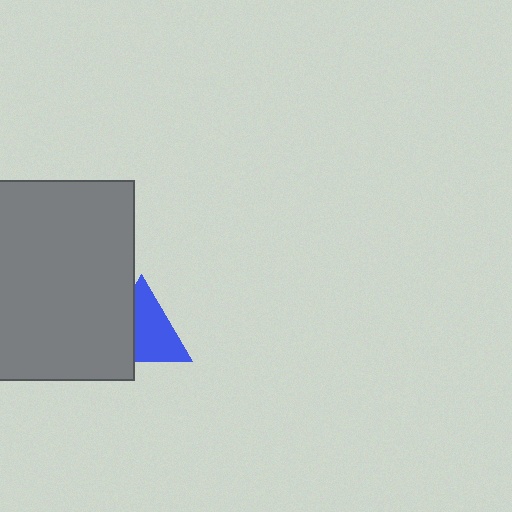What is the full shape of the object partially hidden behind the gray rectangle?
The partially hidden object is a blue triangle.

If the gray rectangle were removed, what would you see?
You would see the complete blue triangle.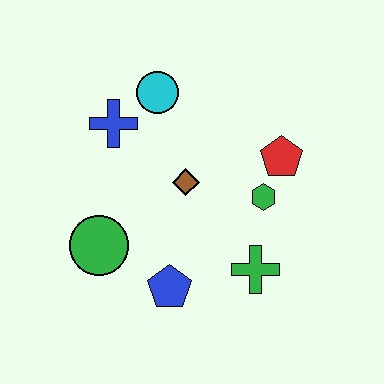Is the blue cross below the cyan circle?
Yes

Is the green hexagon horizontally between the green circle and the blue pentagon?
No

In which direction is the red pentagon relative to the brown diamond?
The red pentagon is to the right of the brown diamond.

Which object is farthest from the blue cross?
The green cross is farthest from the blue cross.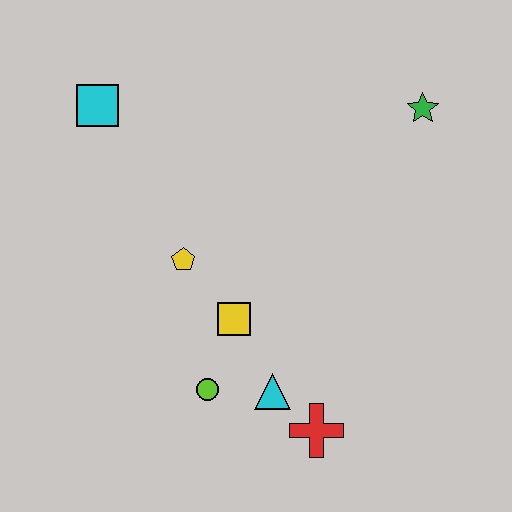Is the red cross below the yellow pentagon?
Yes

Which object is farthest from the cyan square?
The red cross is farthest from the cyan square.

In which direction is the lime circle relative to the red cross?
The lime circle is to the left of the red cross.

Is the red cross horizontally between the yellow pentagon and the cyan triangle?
No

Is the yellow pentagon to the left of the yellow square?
Yes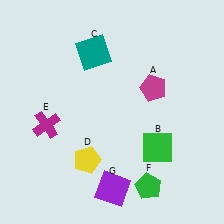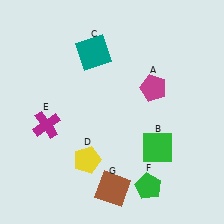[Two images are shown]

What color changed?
The square (G) changed from purple in Image 1 to brown in Image 2.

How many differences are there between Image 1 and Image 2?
There is 1 difference between the two images.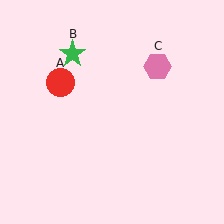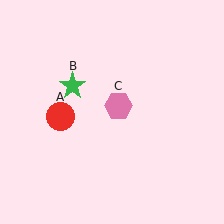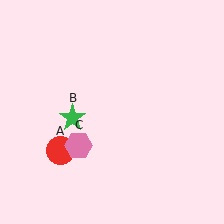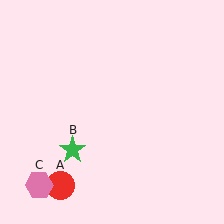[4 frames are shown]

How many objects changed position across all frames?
3 objects changed position: red circle (object A), green star (object B), pink hexagon (object C).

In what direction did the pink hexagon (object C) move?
The pink hexagon (object C) moved down and to the left.